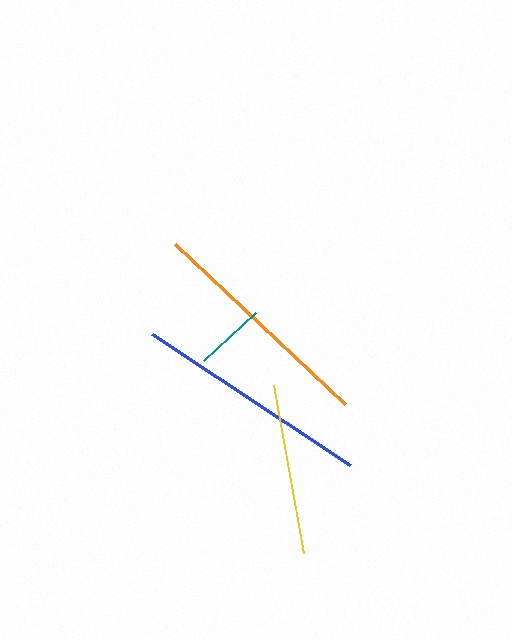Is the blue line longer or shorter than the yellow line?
The blue line is longer than the yellow line.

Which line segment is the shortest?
The teal line is the shortest at approximately 71 pixels.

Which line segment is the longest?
The blue line is the longest at approximately 237 pixels.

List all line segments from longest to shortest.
From longest to shortest: blue, orange, yellow, teal.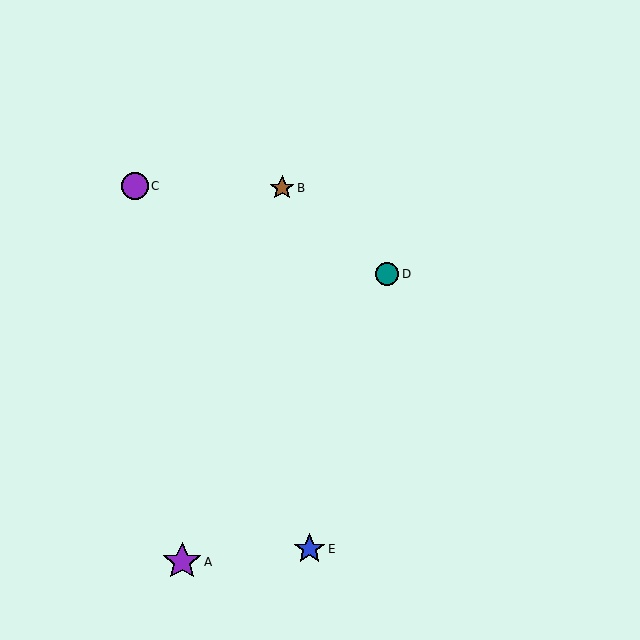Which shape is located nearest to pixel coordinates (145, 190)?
The purple circle (labeled C) at (135, 186) is nearest to that location.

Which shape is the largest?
The purple star (labeled A) is the largest.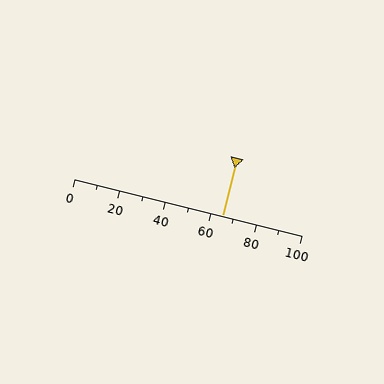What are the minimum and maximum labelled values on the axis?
The axis runs from 0 to 100.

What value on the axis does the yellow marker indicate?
The marker indicates approximately 65.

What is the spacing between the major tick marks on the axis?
The major ticks are spaced 20 apart.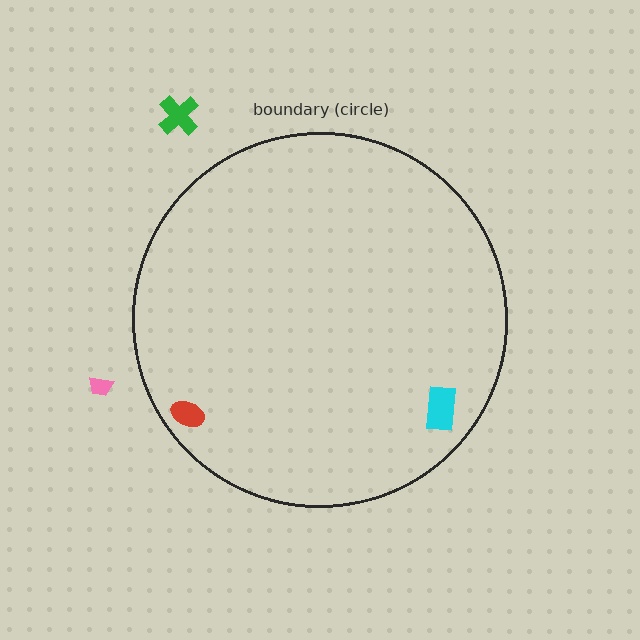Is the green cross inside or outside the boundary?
Outside.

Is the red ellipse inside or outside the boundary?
Inside.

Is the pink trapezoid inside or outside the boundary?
Outside.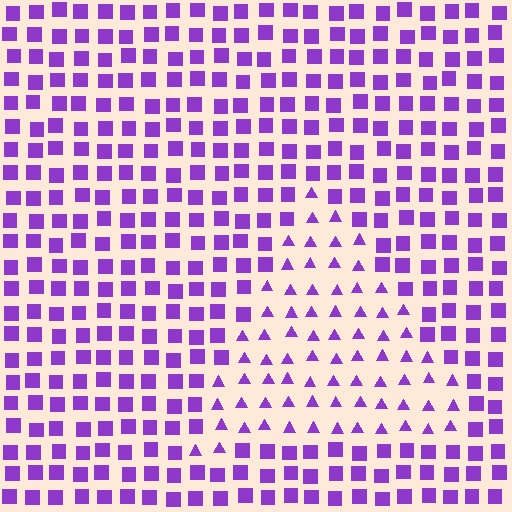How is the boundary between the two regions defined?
The boundary is defined by a change in element shape: triangles inside vs. squares outside. All elements share the same color and spacing.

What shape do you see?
I see a triangle.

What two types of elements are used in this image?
The image uses triangles inside the triangle region and squares outside it.